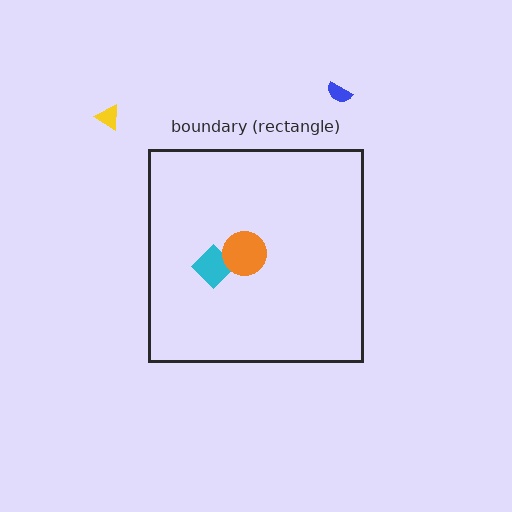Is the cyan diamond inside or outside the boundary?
Inside.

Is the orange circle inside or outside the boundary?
Inside.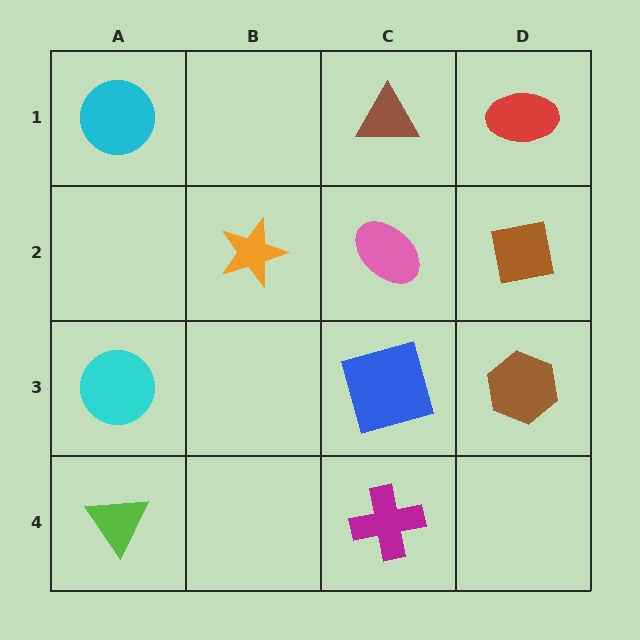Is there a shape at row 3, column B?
No, that cell is empty.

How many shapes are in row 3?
3 shapes.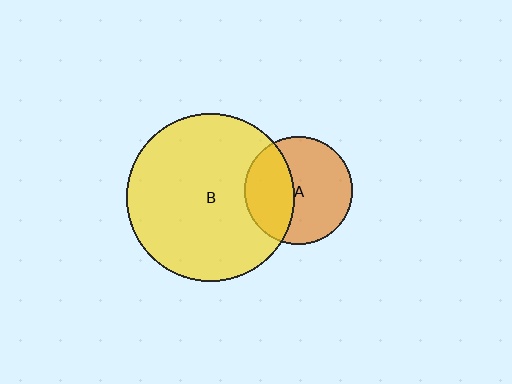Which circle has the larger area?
Circle B (yellow).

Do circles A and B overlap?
Yes.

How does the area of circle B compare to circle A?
Approximately 2.4 times.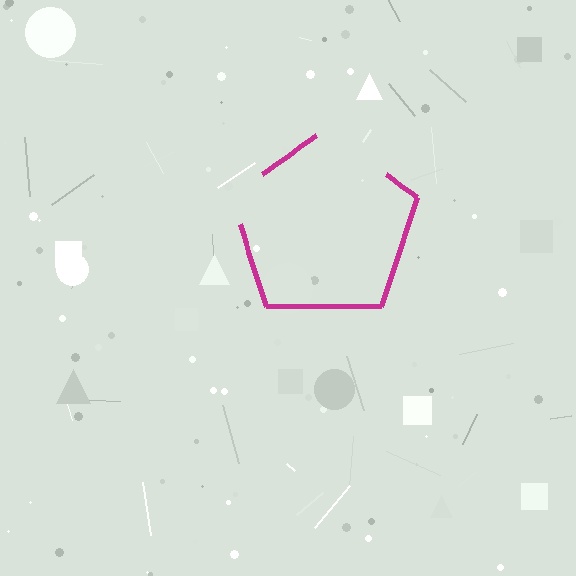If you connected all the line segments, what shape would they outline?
They would outline a pentagon.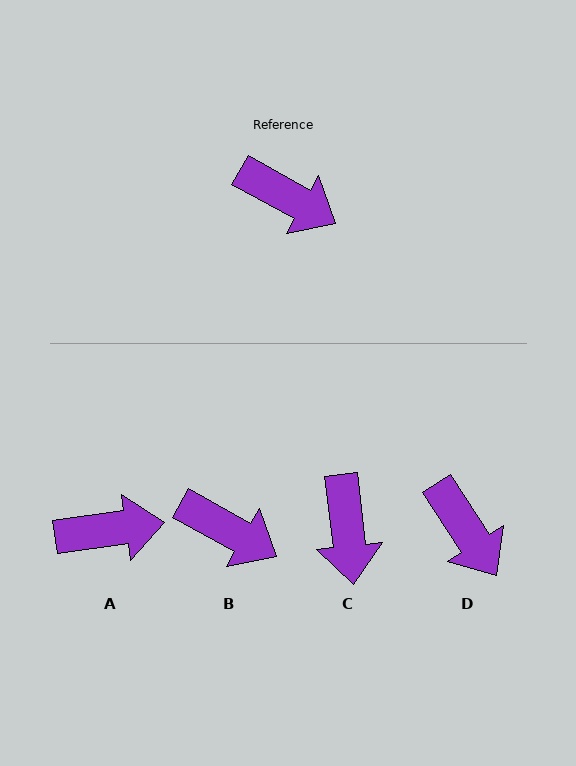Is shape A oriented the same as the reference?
No, it is off by about 37 degrees.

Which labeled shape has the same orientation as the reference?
B.